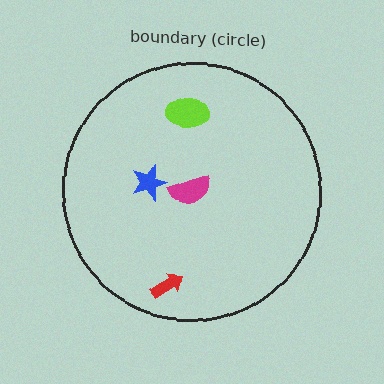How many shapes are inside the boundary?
4 inside, 0 outside.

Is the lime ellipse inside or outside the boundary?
Inside.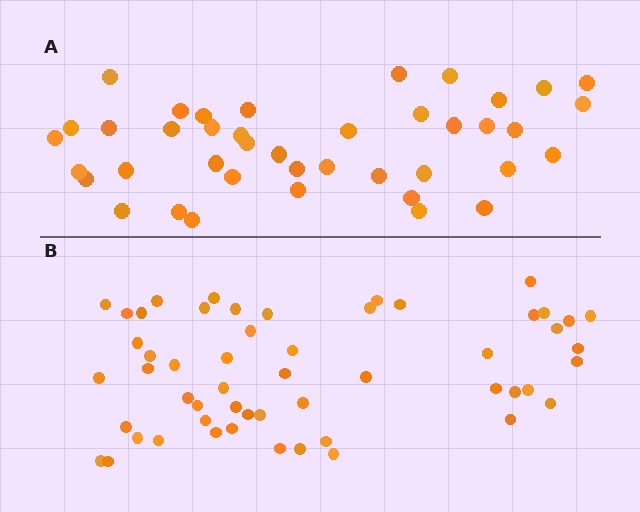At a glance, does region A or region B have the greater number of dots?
Region B (the bottom region) has more dots.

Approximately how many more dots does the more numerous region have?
Region B has approximately 15 more dots than region A.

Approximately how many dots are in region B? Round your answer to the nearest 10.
About 50 dots. (The exact count is 54, which rounds to 50.)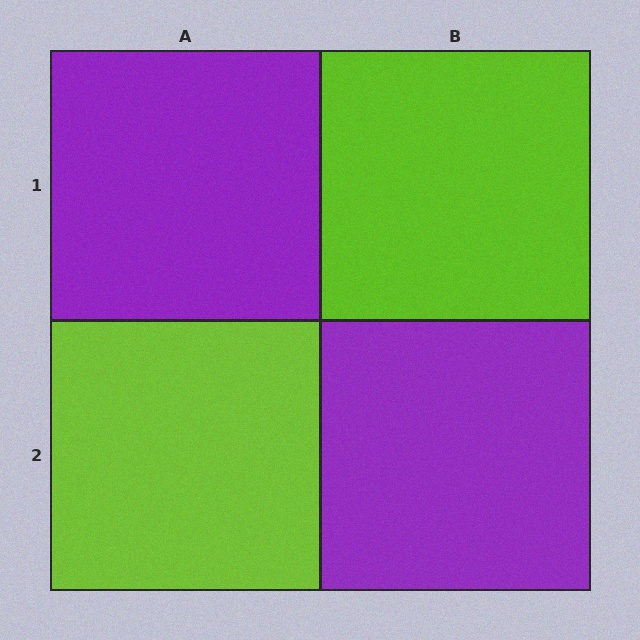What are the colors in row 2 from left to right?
Lime, purple.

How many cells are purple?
2 cells are purple.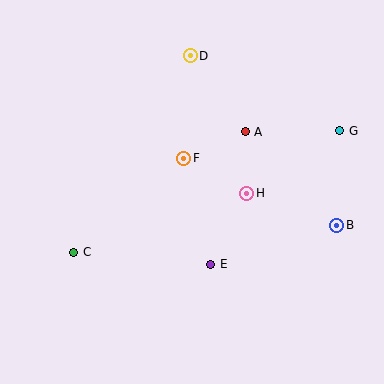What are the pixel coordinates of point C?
Point C is at (74, 252).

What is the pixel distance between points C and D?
The distance between C and D is 228 pixels.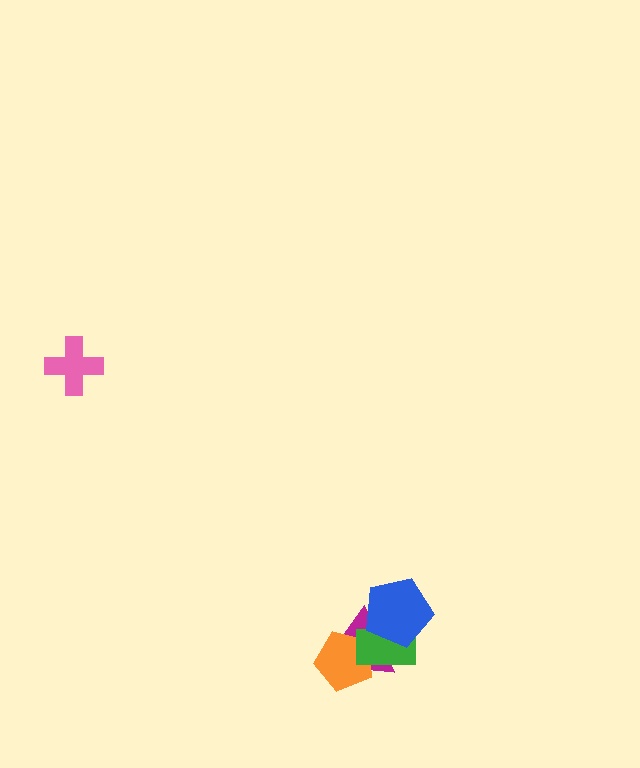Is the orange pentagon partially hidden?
Yes, it is partially covered by another shape.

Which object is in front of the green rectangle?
The blue pentagon is in front of the green rectangle.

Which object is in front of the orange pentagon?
The green rectangle is in front of the orange pentagon.